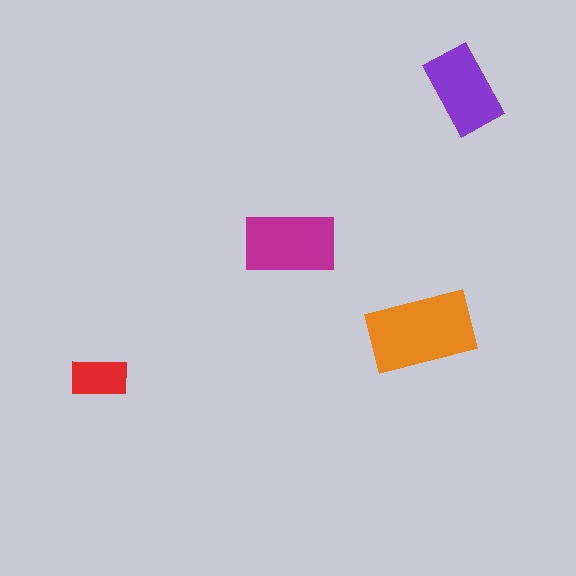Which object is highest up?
The purple rectangle is topmost.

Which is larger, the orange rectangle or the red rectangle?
The orange one.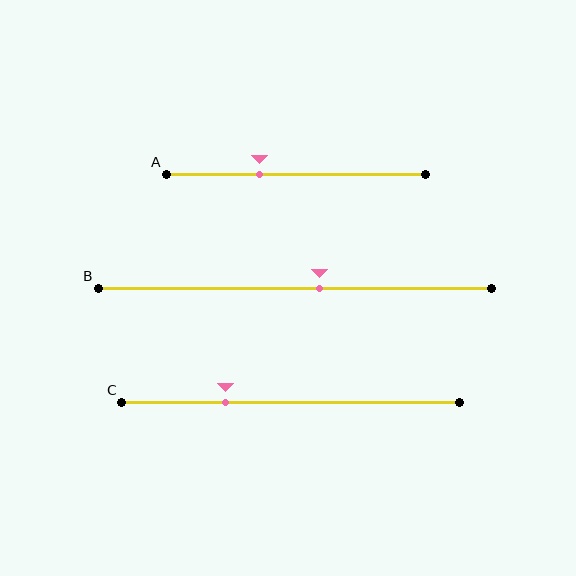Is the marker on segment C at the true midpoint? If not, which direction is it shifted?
No, the marker on segment C is shifted to the left by about 19% of the segment length.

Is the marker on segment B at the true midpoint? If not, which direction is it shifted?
No, the marker on segment B is shifted to the right by about 6% of the segment length.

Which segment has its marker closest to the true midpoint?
Segment B has its marker closest to the true midpoint.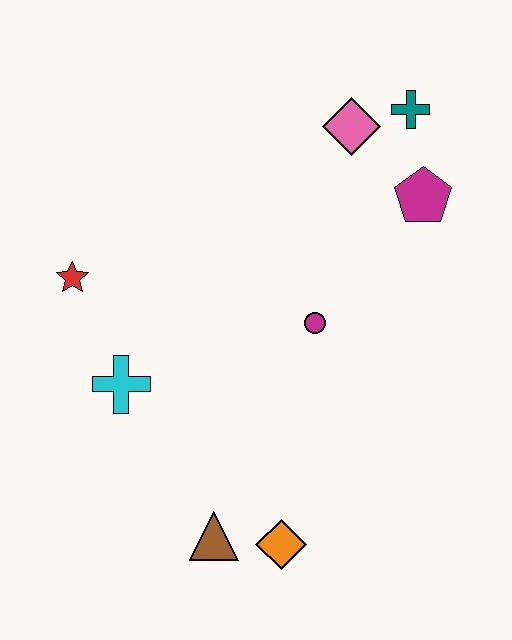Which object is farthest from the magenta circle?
The red star is farthest from the magenta circle.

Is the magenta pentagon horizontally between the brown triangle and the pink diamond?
No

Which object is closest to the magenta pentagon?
The teal cross is closest to the magenta pentagon.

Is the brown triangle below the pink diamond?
Yes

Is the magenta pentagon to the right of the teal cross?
Yes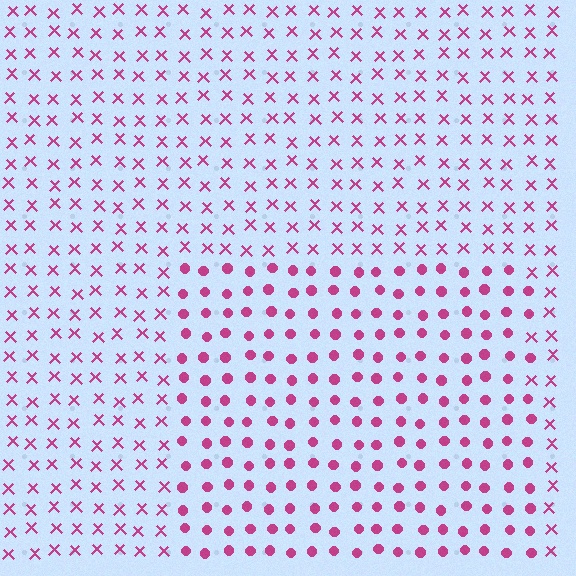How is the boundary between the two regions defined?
The boundary is defined by a change in element shape: circles inside vs. X marks outside. All elements share the same color and spacing.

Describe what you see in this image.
The image is filled with small magenta elements arranged in a uniform grid. A rectangle-shaped region contains circles, while the surrounding area contains X marks. The boundary is defined purely by the change in element shape.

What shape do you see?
I see a rectangle.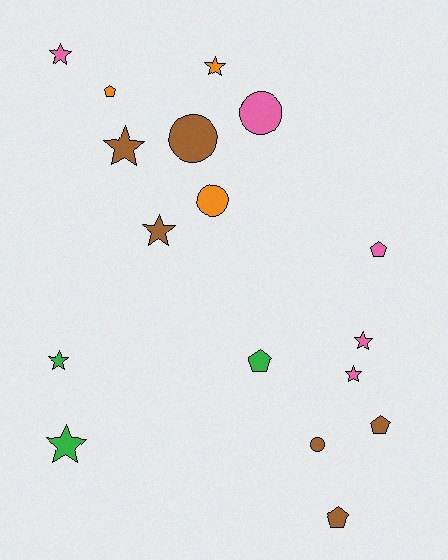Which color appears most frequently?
Brown, with 6 objects.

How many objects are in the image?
There are 17 objects.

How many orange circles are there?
There is 1 orange circle.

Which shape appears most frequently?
Star, with 8 objects.